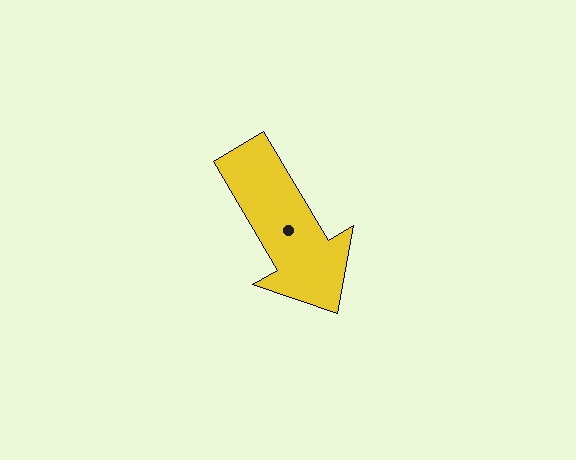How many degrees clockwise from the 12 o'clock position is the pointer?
Approximately 149 degrees.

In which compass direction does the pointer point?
Southeast.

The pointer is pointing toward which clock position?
Roughly 5 o'clock.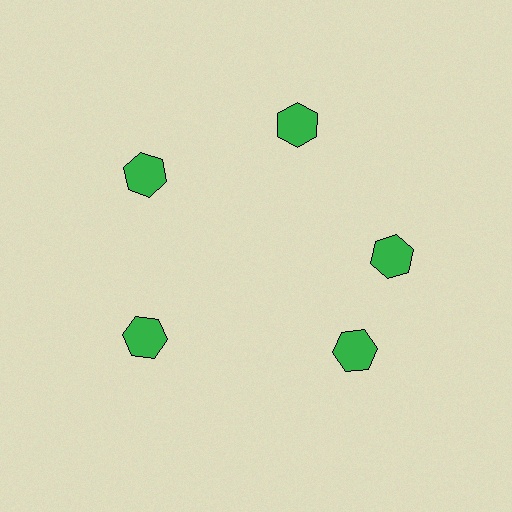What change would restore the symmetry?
The symmetry would be restored by rotating it back into even spacing with its neighbors so that all 5 hexagons sit at equal angles and equal distance from the center.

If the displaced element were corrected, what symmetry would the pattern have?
It would have 5-fold rotational symmetry — the pattern would map onto itself every 72 degrees.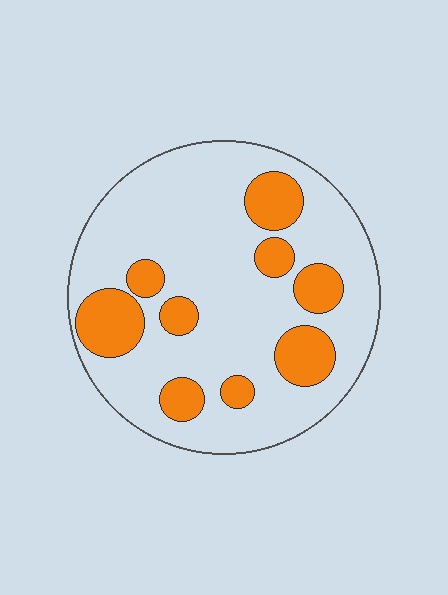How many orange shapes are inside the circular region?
9.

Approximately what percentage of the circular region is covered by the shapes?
Approximately 25%.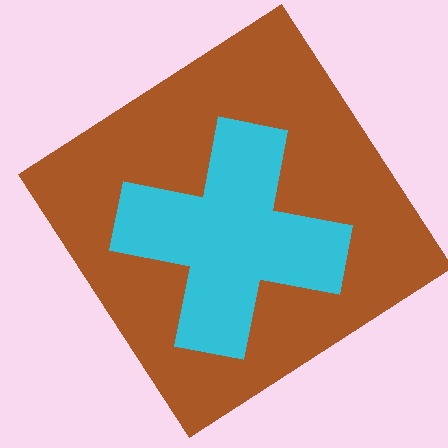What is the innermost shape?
The cyan cross.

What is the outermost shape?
The brown diamond.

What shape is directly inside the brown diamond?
The cyan cross.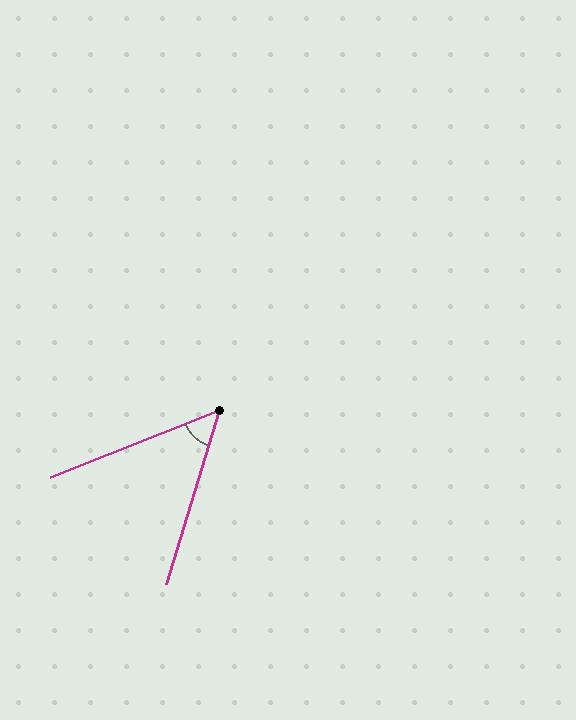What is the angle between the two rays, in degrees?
Approximately 51 degrees.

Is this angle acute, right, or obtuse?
It is acute.